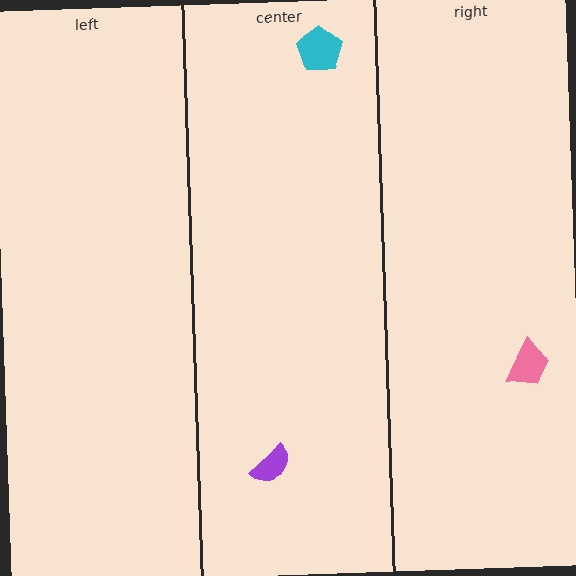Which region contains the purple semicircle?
The center region.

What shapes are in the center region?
The purple semicircle, the cyan pentagon.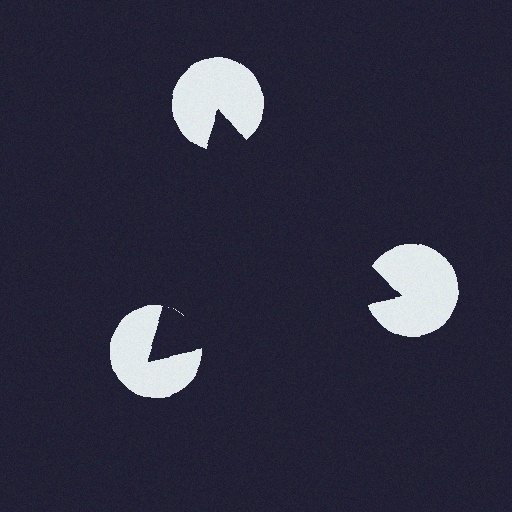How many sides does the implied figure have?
3 sides.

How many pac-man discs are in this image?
There are 3 — one at each vertex of the illusory triangle.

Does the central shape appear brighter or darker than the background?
It typically appears slightly darker than the background, even though no actual brightness change is drawn.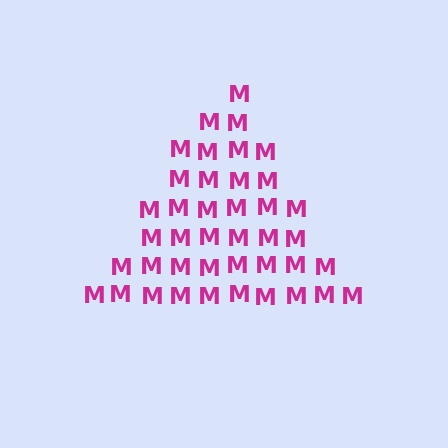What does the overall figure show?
The overall figure shows a triangle.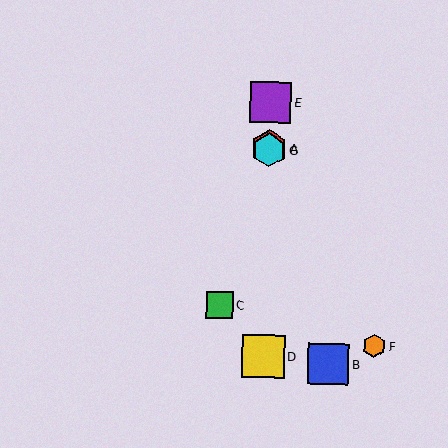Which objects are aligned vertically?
Objects A, D, E, G are aligned vertically.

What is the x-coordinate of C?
Object C is at x≈220.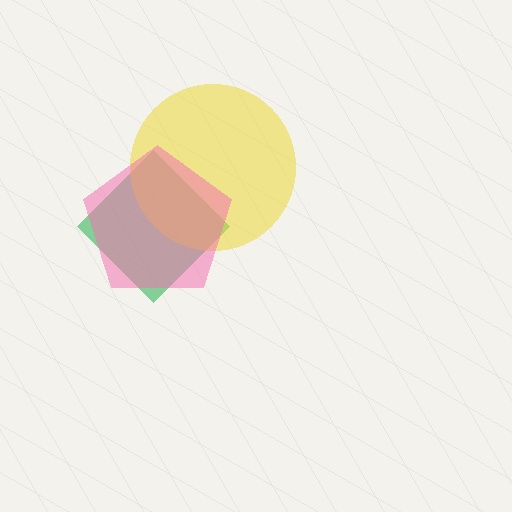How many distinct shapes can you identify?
There are 3 distinct shapes: a green diamond, a yellow circle, a pink pentagon.